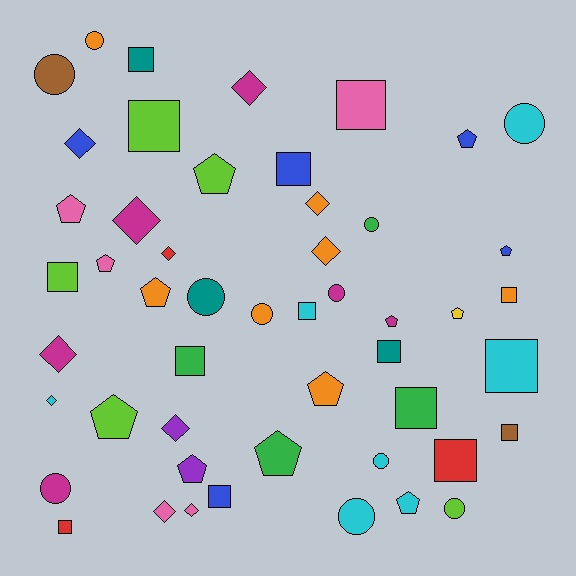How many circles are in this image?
There are 11 circles.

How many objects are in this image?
There are 50 objects.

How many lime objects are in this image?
There are 5 lime objects.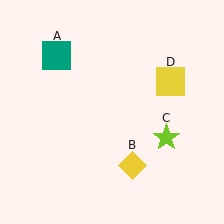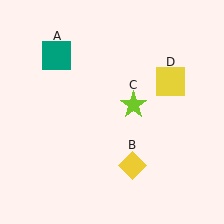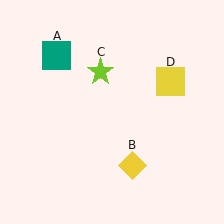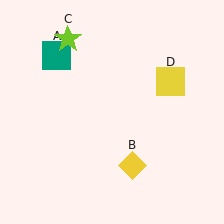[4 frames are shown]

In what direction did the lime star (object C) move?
The lime star (object C) moved up and to the left.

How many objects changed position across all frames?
1 object changed position: lime star (object C).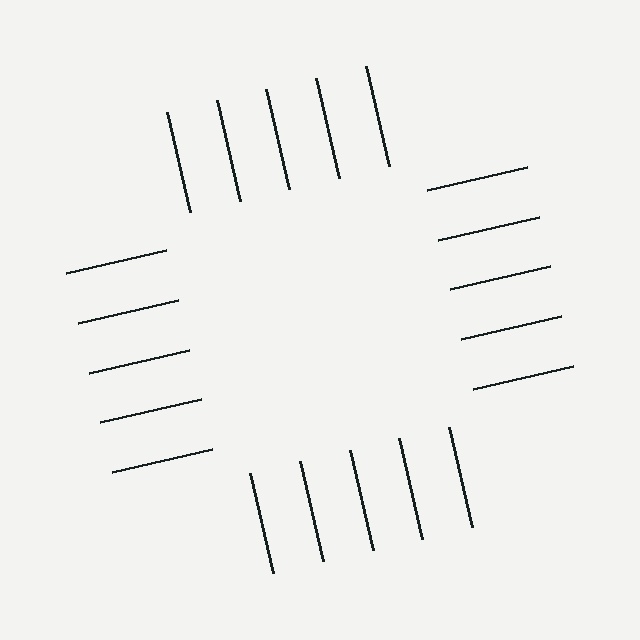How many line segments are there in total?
20 — 5 along each of the 4 edges.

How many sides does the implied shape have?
4 sides — the line-ends trace a square.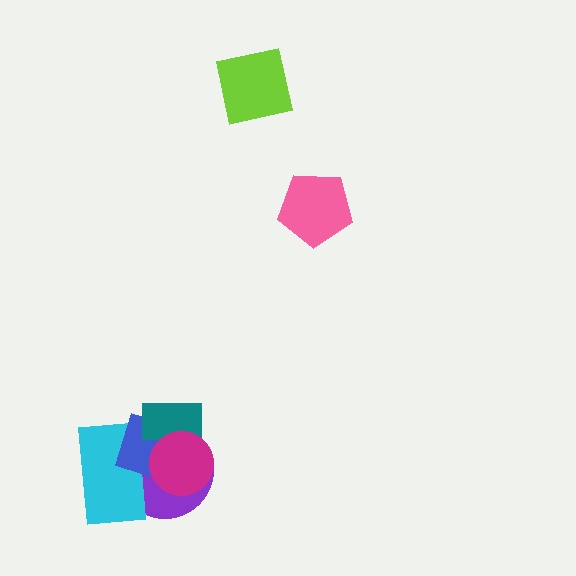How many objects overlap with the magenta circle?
4 objects overlap with the magenta circle.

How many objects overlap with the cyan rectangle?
3 objects overlap with the cyan rectangle.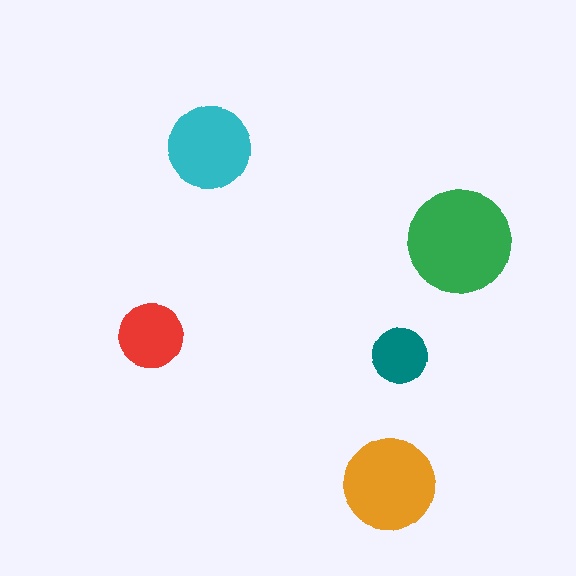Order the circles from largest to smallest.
the green one, the orange one, the cyan one, the red one, the teal one.